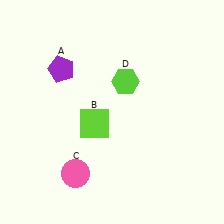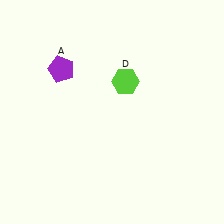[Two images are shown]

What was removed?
The pink circle (C), the lime square (B) were removed in Image 2.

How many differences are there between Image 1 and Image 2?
There are 2 differences between the two images.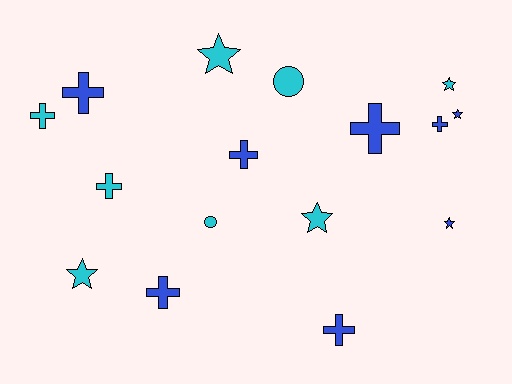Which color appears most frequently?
Cyan, with 8 objects.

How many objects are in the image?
There are 16 objects.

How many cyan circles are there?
There are 2 cyan circles.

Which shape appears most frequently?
Cross, with 8 objects.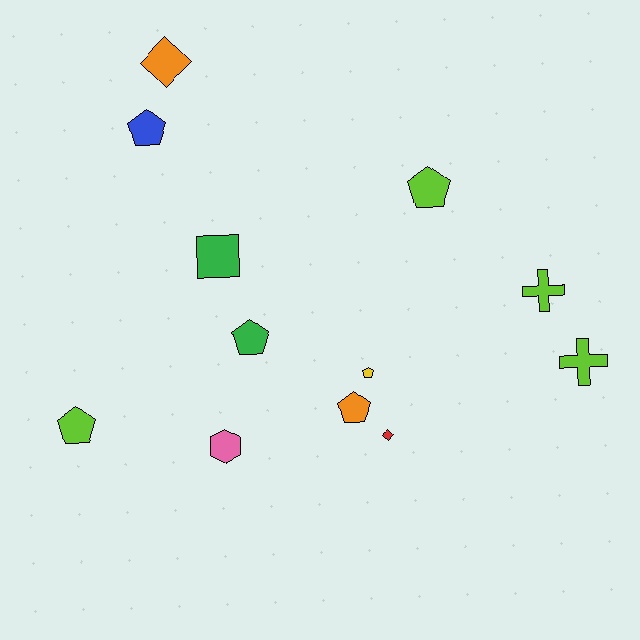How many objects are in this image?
There are 12 objects.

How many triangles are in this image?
There are no triangles.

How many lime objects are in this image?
There are 4 lime objects.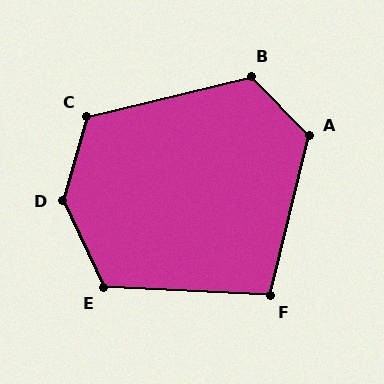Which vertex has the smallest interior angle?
F, at approximately 101 degrees.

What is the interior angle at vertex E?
Approximately 118 degrees (obtuse).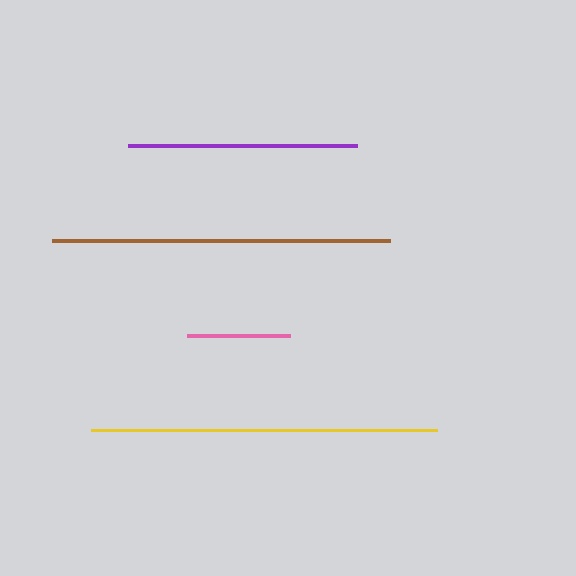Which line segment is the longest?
The yellow line is the longest at approximately 346 pixels.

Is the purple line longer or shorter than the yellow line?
The yellow line is longer than the purple line.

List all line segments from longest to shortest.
From longest to shortest: yellow, brown, purple, pink.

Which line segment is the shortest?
The pink line is the shortest at approximately 104 pixels.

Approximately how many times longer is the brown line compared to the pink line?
The brown line is approximately 3.3 times the length of the pink line.